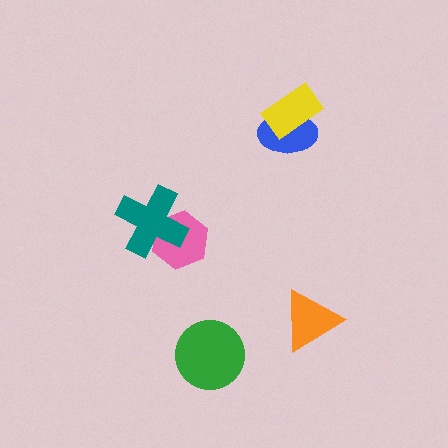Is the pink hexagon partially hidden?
Yes, it is partially covered by another shape.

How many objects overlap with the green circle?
0 objects overlap with the green circle.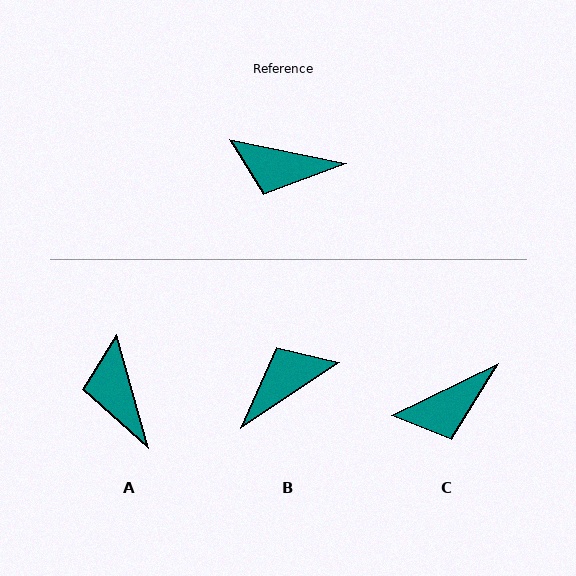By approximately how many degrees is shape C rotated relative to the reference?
Approximately 38 degrees counter-clockwise.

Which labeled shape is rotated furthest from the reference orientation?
B, about 134 degrees away.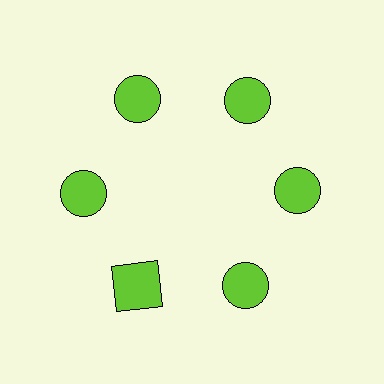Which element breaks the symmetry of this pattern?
The lime square at roughly the 7 o'clock position breaks the symmetry. All other shapes are lime circles.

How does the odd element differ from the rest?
It has a different shape: square instead of circle.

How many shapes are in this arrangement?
There are 6 shapes arranged in a ring pattern.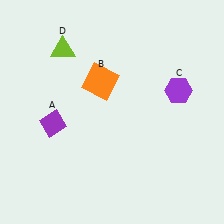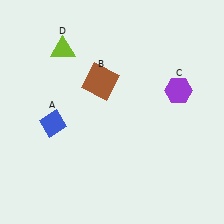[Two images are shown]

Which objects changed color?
A changed from purple to blue. B changed from orange to brown.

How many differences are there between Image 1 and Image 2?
There are 2 differences between the two images.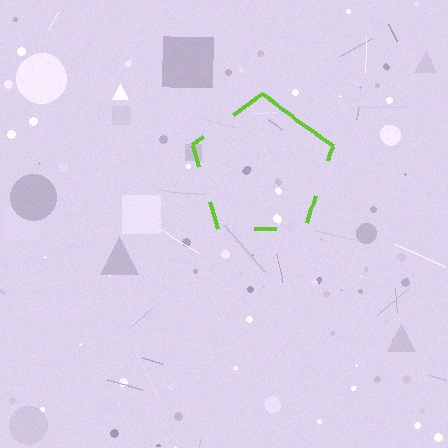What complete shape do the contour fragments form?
The contour fragments form a pentagon.